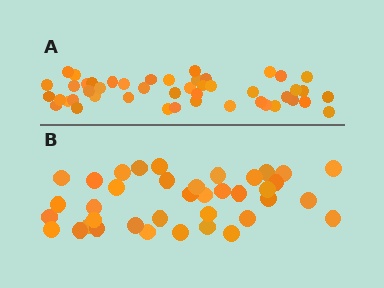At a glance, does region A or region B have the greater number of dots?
Region A (the top region) has more dots.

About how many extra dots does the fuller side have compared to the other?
Region A has roughly 8 or so more dots than region B.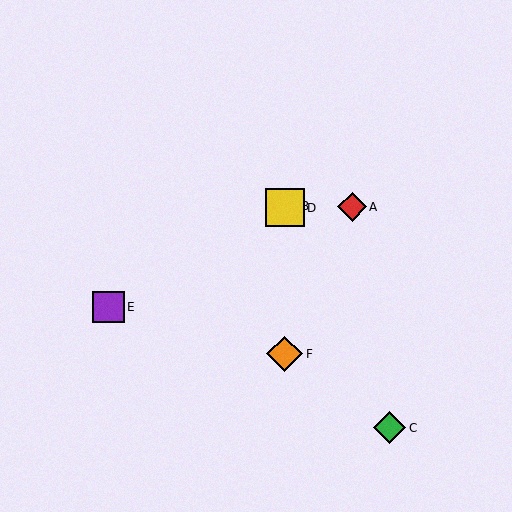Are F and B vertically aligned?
Yes, both are at x≈285.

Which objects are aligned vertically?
Objects B, D, F are aligned vertically.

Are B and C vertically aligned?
No, B is at x≈285 and C is at x≈390.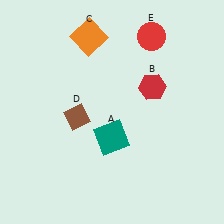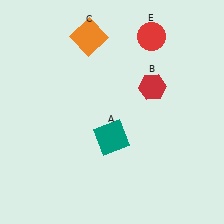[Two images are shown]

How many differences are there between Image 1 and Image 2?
There is 1 difference between the two images.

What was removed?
The brown diamond (D) was removed in Image 2.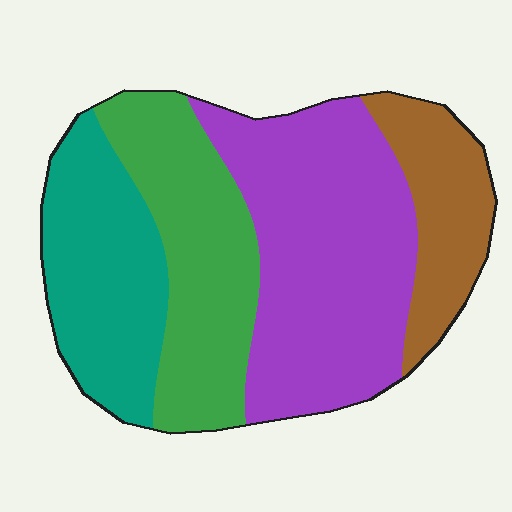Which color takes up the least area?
Brown, at roughly 15%.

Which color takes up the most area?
Purple, at roughly 40%.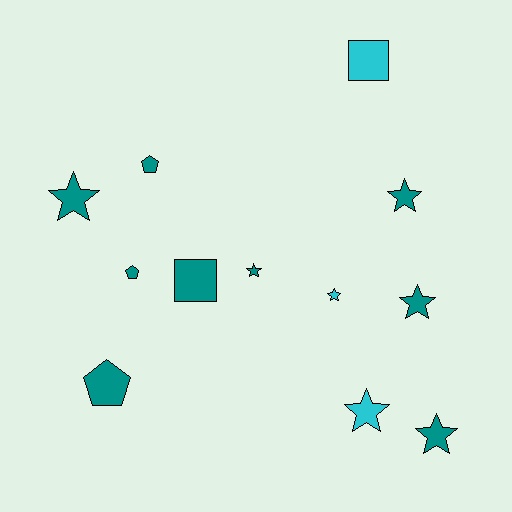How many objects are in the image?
There are 12 objects.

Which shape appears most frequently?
Star, with 7 objects.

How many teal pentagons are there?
There are 3 teal pentagons.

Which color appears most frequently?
Teal, with 9 objects.